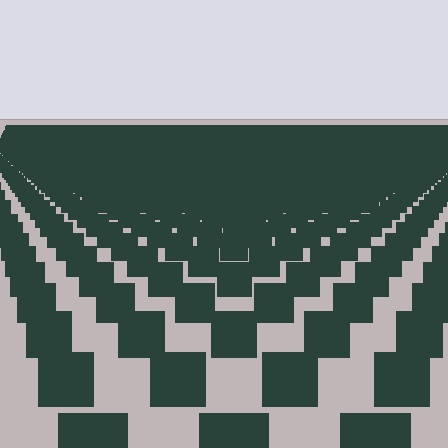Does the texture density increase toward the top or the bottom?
Density increases toward the top.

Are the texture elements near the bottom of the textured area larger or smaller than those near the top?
Larger. Near the bottom, elements are closer to the viewer and appear at a bigger on-screen size.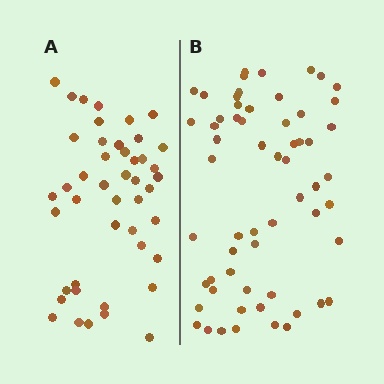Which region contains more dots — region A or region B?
Region B (the right region) has more dots.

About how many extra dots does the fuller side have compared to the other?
Region B has approximately 15 more dots than region A.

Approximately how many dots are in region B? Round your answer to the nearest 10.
About 60 dots.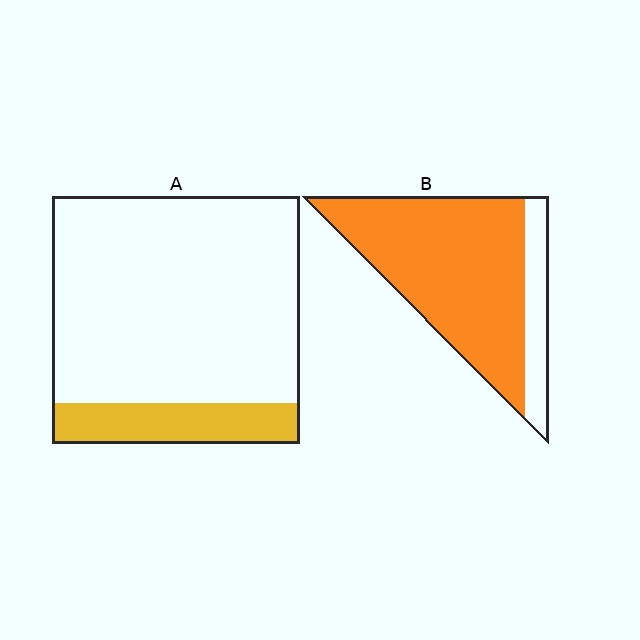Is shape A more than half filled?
No.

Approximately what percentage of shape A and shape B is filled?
A is approximately 15% and B is approximately 80%.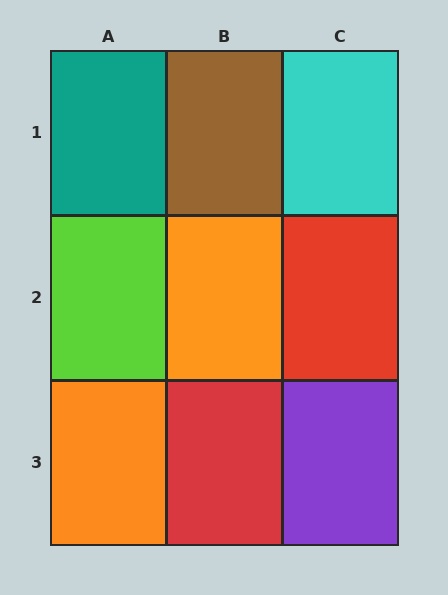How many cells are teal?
1 cell is teal.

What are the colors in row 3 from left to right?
Orange, red, purple.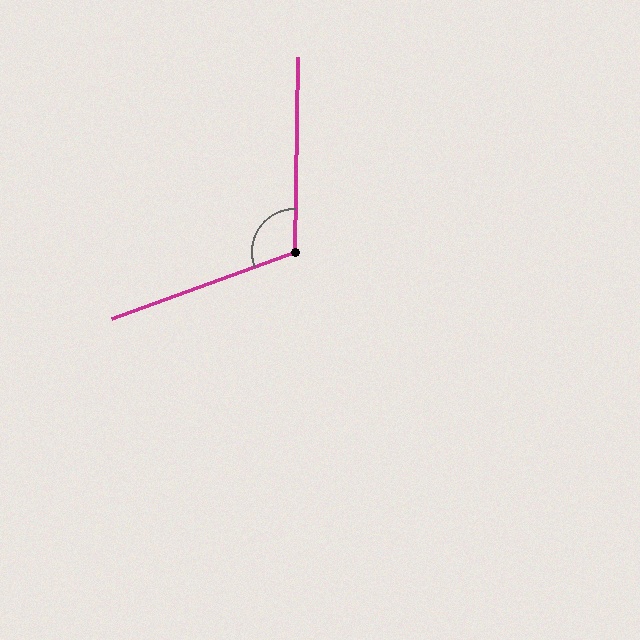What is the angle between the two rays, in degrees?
Approximately 111 degrees.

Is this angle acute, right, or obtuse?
It is obtuse.